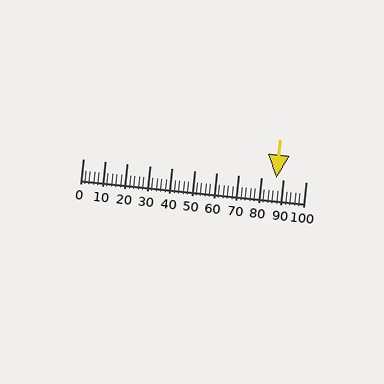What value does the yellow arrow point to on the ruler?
The yellow arrow points to approximately 87.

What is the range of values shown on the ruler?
The ruler shows values from 0 to 100.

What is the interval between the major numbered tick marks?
The major tick marks are spaced 10 units apart.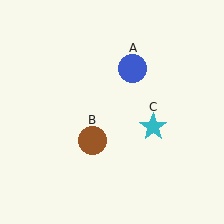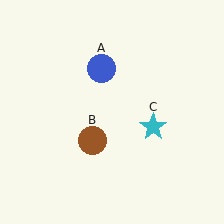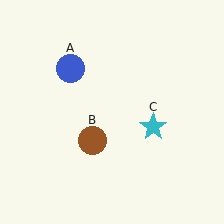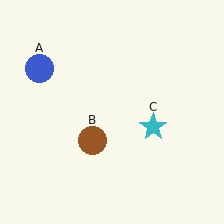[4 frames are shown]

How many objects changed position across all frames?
1 object changed position: blue circle (object A).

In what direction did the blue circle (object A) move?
The blue circle (object A) moved left.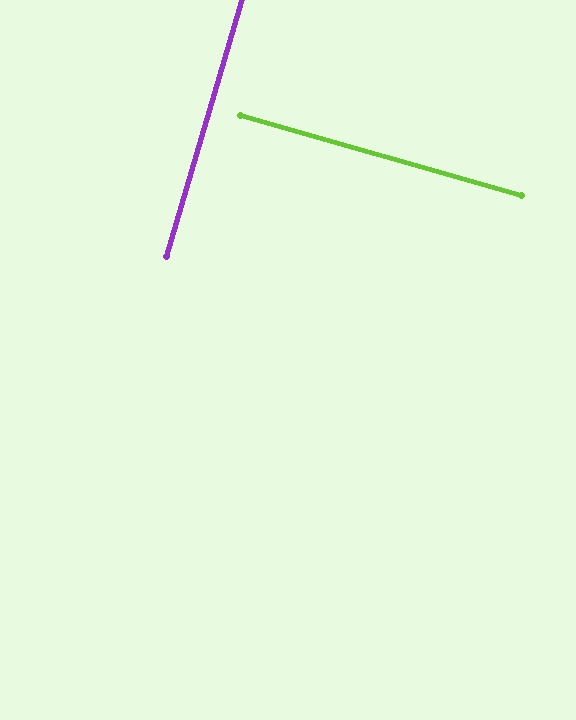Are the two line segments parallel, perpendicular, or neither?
Perpendicular — they meet at approximately 89°.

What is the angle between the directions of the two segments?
Approximately 89 degrees.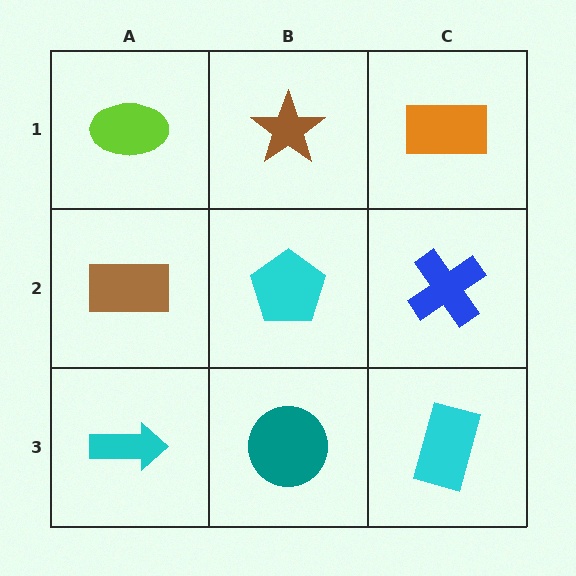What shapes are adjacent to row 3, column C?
A blue cross (row 2, column C), a teal circle (row 3, column B).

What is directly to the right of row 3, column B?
A cyan rectangle.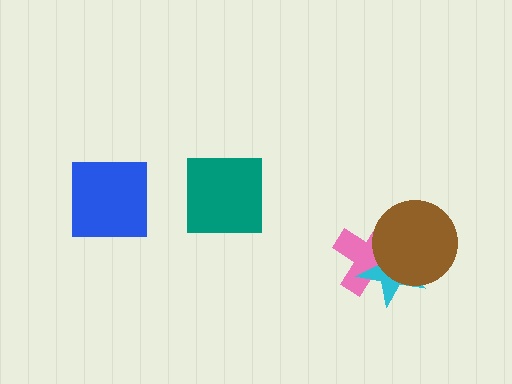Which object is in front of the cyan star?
The brown circle is in front of the cyan star.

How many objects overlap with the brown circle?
2 objects overlap with the brown circle.